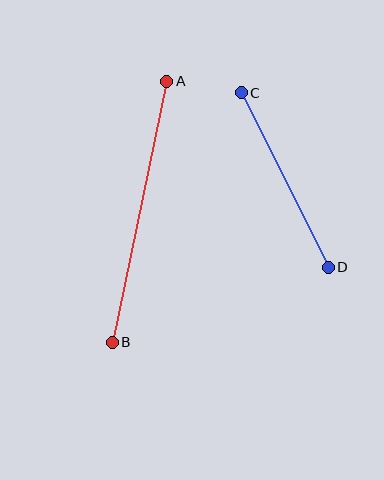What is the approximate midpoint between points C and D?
The midpoint is at approximately (285, 180) pixels.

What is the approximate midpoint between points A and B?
The midpoint is at approximately (139, 212) pixels.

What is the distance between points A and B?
The distance is approximately 267 pixels.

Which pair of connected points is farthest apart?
Points A and B are farthest apart.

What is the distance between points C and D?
The distance is approximately 195 pixels.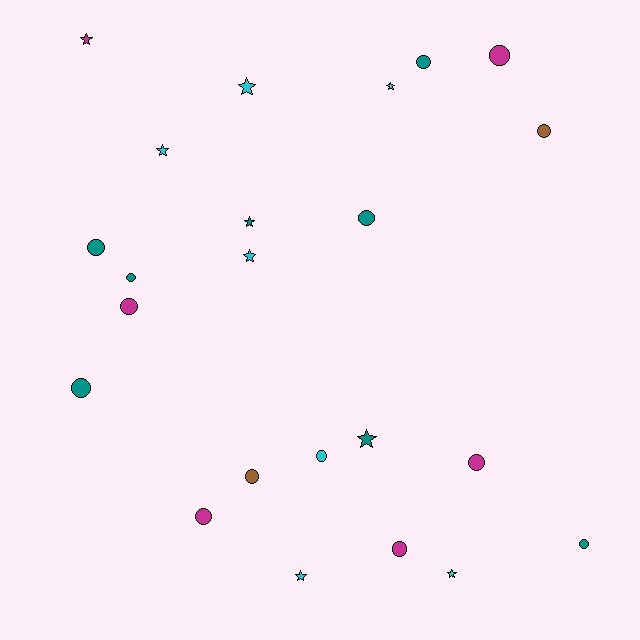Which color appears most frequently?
Teal, with 8 objects.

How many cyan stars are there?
There are 6 cyan stars.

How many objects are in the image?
There are 23 objects.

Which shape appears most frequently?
Circle, with 14 objects.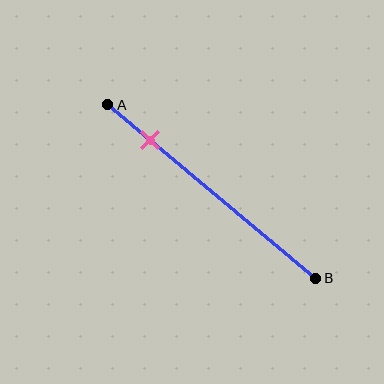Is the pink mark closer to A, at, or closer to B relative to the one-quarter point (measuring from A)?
The pink mark is closer to point A than the one-quarter point of segment AB.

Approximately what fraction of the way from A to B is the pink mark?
The pink mark is approximately 20% of the way from A to B.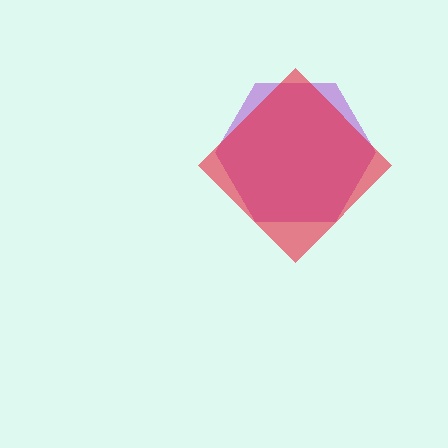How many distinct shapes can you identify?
There are 2 distinct shapes: a purple hexagon, a red diamond.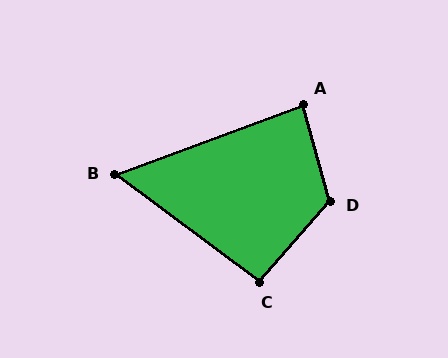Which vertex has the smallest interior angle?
B, at approximately 57 degrees.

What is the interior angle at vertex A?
Approximately 85 degrees (approximately right).